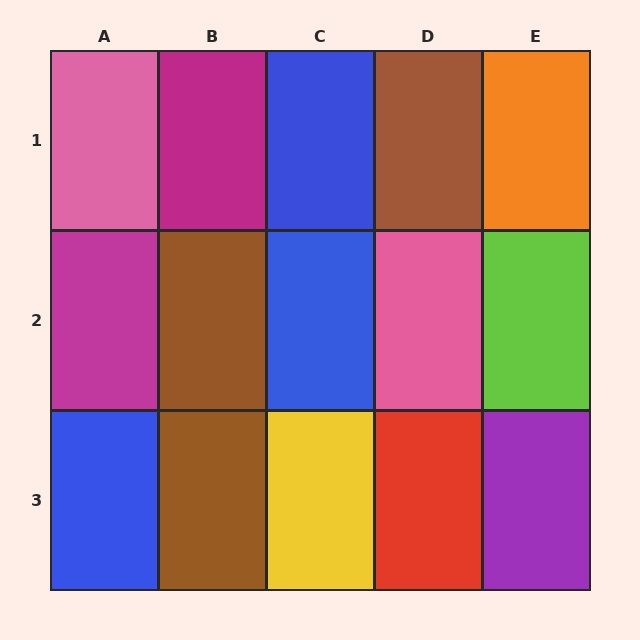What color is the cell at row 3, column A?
Blue.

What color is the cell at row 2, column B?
Brown.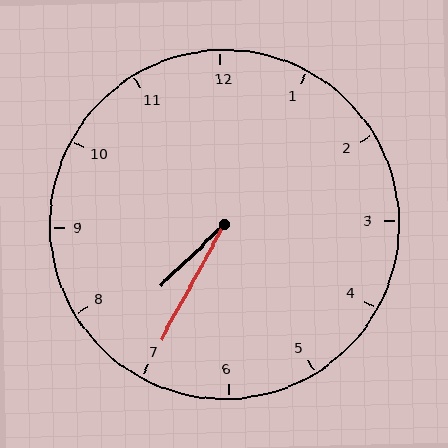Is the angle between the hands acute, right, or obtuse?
It is acute.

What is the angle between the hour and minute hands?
Approximately 18 degrees.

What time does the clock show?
7:35.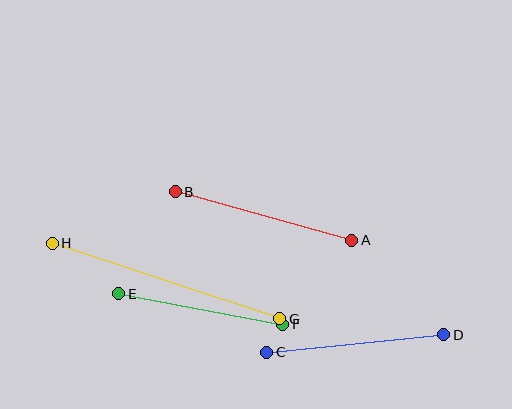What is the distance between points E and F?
The distance is approximately 167 pixels.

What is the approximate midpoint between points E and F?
The midpoint is at approximately (201, 309) pixels.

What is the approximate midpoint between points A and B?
The midpoint is at approximately (263, 216) pixels.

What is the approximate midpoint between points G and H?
The midpoint is at approximately (166, 281) pixels.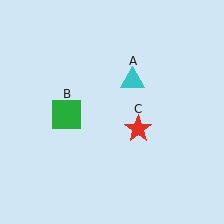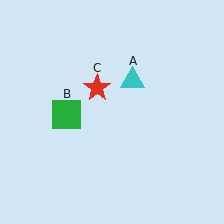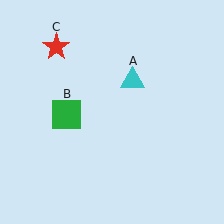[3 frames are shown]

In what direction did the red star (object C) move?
The red star (object C) moved up and to the left.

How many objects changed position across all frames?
1 object changed position: red star (object C).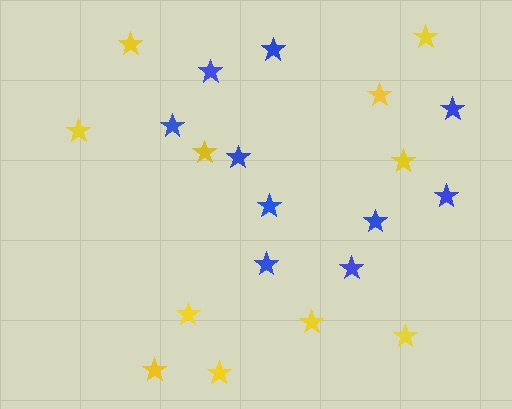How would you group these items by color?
There are 2 groups: one group of yellow stars (11) and one group of blue stars (10).